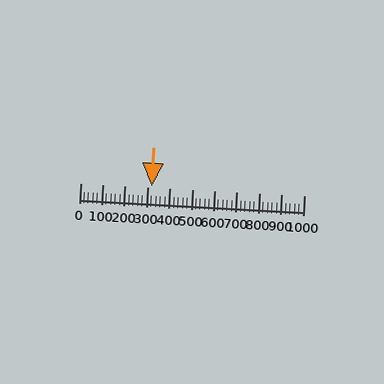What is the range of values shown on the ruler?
The ruler shows values from 0 to 1000.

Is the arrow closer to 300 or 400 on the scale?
The arrow is closer to 300.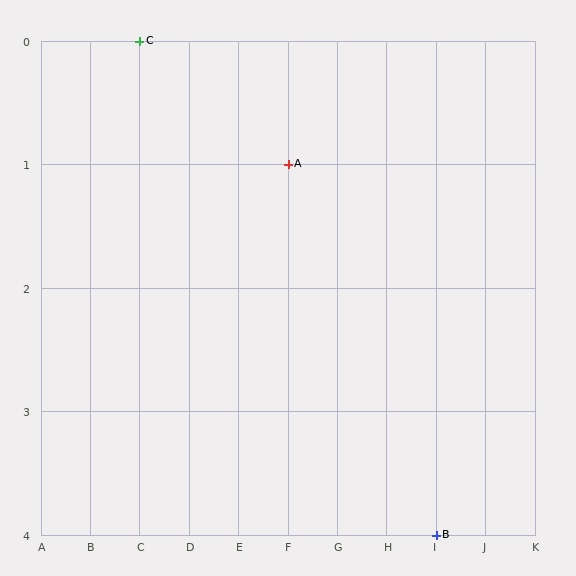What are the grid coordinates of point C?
Point C is at grid coordinates (C, 0).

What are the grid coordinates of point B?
Point B is at grid coordinates (I, 4).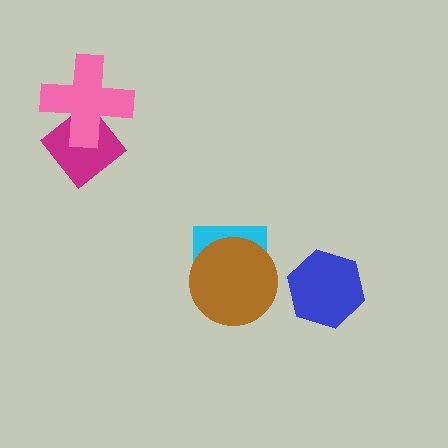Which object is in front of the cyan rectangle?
The brown circle is in front of the cyan rectangle.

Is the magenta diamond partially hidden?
Yes, it is partially covered by another shape.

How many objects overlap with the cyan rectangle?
1 object overlaps with the cyan rectangle.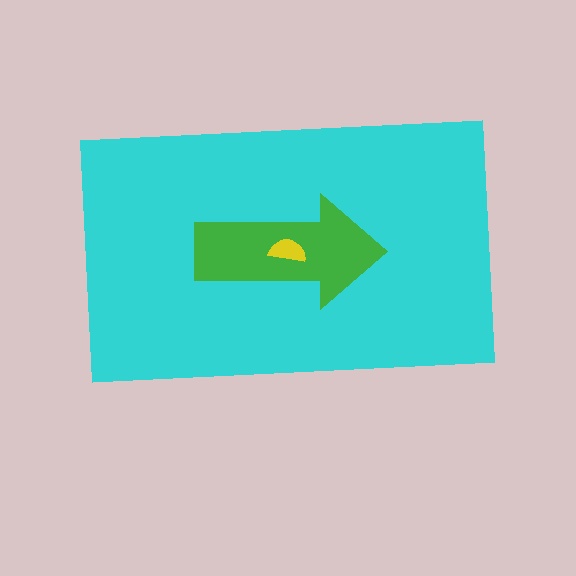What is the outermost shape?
The cyan rectangle.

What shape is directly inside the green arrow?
The yellow semicircle.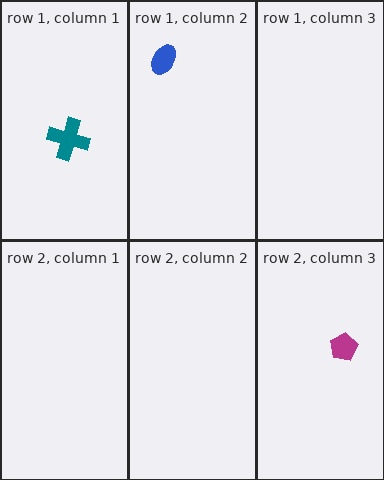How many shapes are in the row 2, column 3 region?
1.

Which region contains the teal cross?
The row 1, column 1 region.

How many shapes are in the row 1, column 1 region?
1.